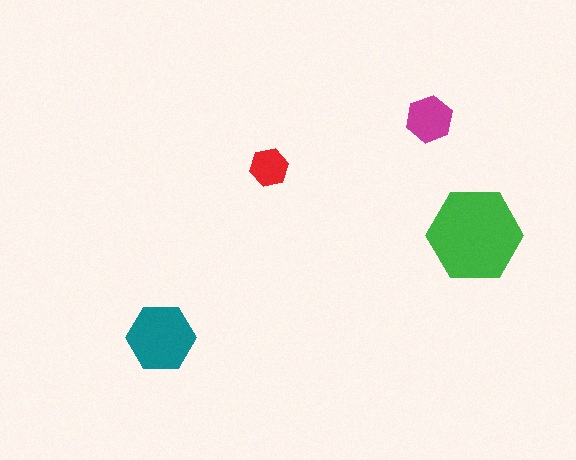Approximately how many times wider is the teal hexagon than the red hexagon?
About 2 times wider.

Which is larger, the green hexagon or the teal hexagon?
The green one.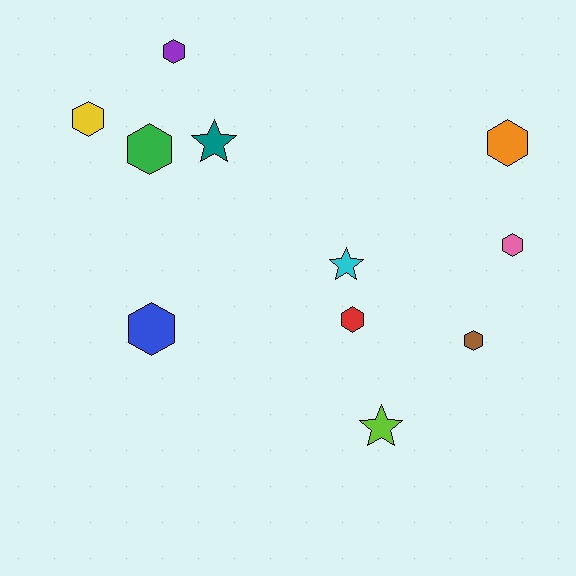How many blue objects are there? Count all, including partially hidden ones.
There is 1 blue object.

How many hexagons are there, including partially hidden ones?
There are 8 hexagons.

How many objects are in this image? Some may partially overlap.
There are 11 objects.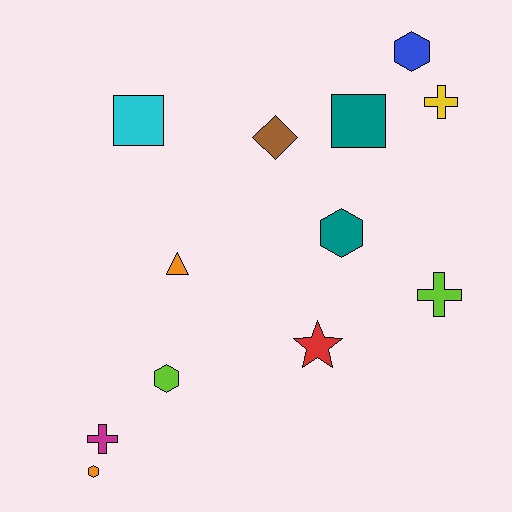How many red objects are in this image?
There is 1 red object.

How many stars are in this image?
There is 1 star.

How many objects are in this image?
There are 12 objects.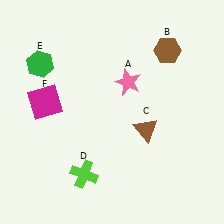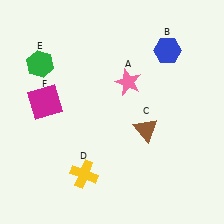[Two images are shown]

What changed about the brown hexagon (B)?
In Image 1, B is brown. In Image 2, it changed to blue.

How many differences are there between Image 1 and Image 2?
There are 2 differences between the two images.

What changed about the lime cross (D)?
In Image 1, D is lime. In Image 2, it changed to yellow.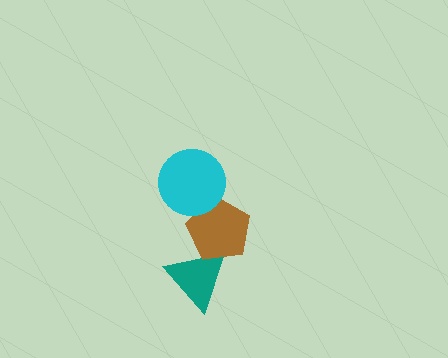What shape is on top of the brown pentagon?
The cyan circle is on top of the brown pentagon.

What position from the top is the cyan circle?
The cyan circle is 1st from the top.